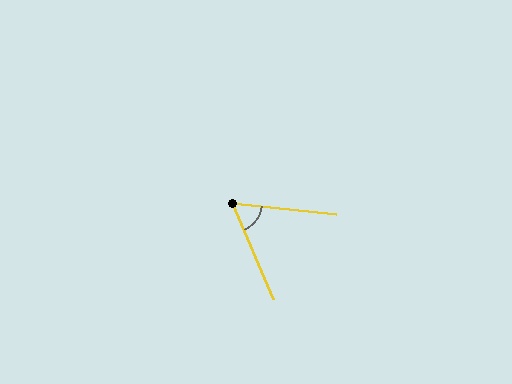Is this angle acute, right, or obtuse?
It is acute.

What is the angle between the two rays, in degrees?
Approximately 61 degrees.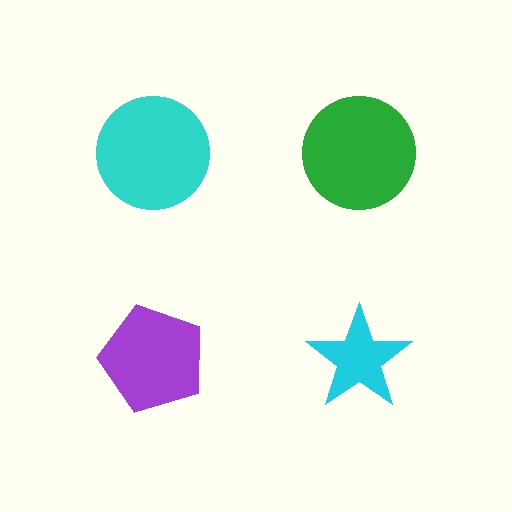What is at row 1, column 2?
A green circle.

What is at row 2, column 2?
A cyan star.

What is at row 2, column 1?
A purple pentagon.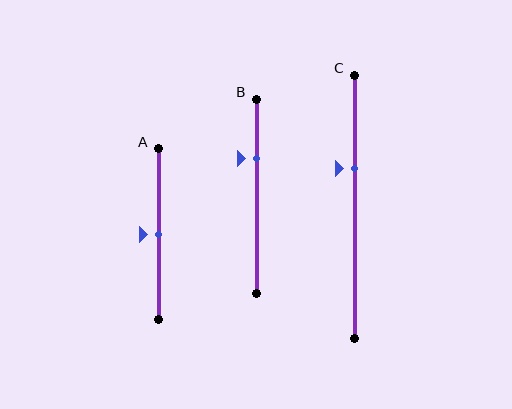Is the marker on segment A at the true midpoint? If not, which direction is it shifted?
Yes, the marker on segment A is at the true midpoint.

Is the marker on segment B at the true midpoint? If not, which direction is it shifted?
No, the marker on segment B is shifted upward by about 20% of the segment length.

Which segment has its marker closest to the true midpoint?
Segment A has its marker closest to the true midpoint.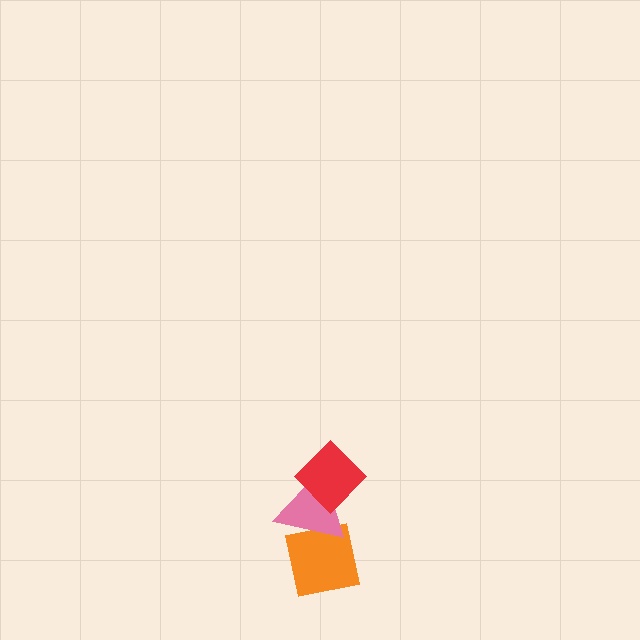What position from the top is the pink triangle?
The pink triangle is 2nd from the top.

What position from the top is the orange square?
The orange square is 3rd from the top.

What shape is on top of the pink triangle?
The red diamond is on top of the pink triangle.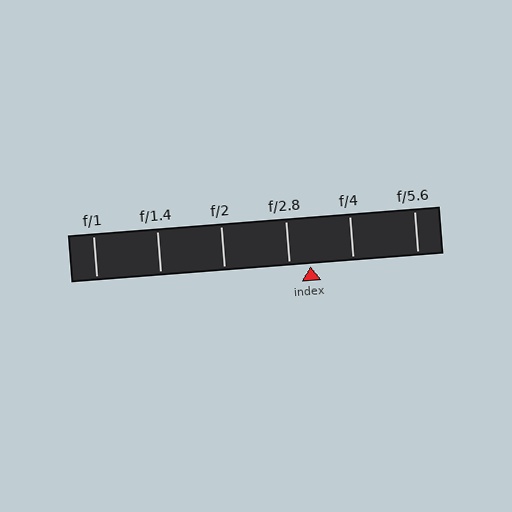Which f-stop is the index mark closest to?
The index mark is closest to f/2.8.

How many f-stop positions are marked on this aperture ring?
There are 6 f-stop positions marked.